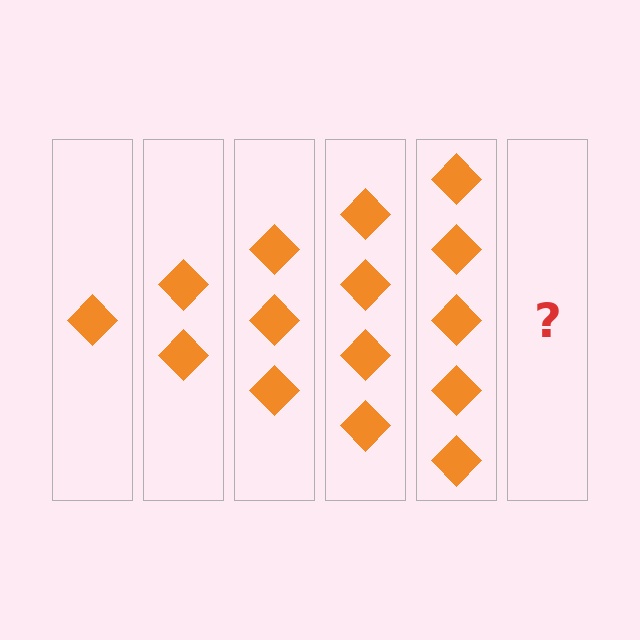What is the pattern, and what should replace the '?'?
The pattern is that each step adds one more diamond. The '?' should be 6 diamonds.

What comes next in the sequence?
The next element should be 6 diamonds.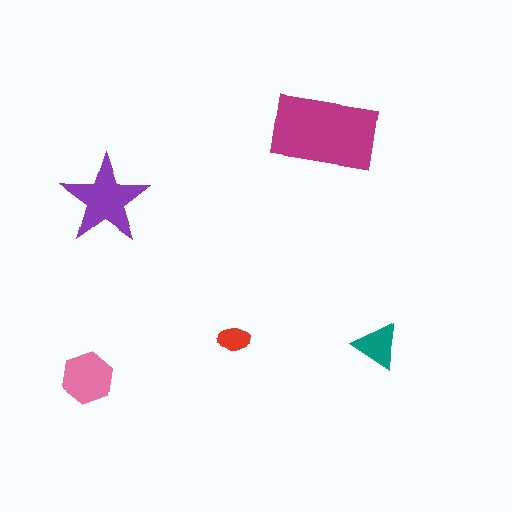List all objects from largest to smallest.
The magenta rectangle, the purple star, the pink hexagon, the teal triangle, the red ellipse.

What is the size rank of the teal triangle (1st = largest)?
4th.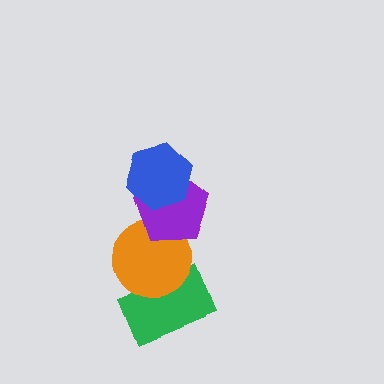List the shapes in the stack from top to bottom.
From top to bottom: the blue hexagon, the purple pentagon, the orange circle, the green rectangle.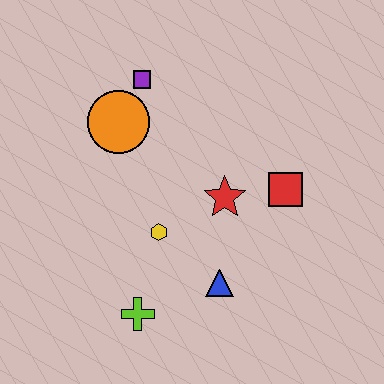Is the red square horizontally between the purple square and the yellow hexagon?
No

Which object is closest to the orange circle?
The purple square is closest to the orange circle.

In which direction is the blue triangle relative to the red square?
The blue triangle is below the red square.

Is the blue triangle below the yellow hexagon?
Yes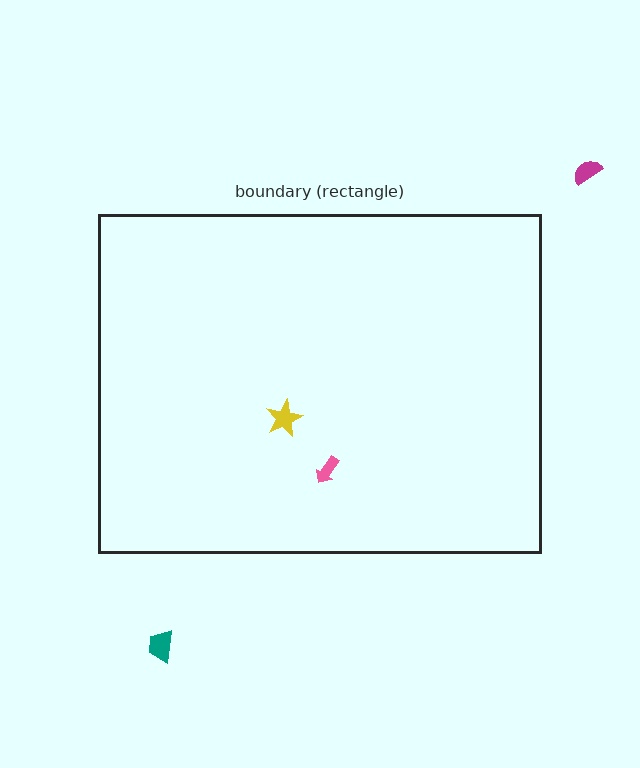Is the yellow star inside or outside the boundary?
Inside.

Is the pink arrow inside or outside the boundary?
Inside.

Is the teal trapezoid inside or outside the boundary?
Outside.